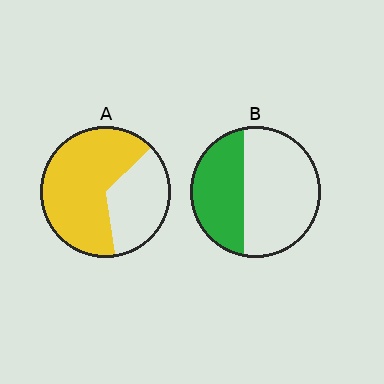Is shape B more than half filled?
No.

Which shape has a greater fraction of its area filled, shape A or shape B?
Shape A.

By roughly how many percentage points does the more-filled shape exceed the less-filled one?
By roughly 25 percentage points (A over B).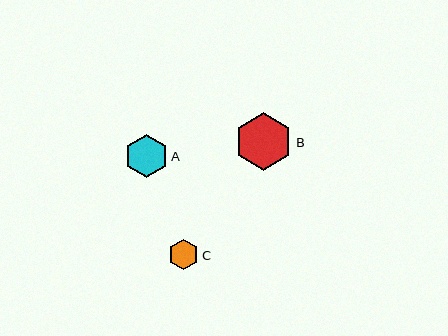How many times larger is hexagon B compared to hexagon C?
Hexagon B is approximately 1.9 times the size of hexagon C.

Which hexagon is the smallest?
Hexagon C is the smallest with a size of approximately 31 pixels.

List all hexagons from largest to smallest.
From largest to smallest: B, A, C.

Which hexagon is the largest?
Hexagon B is the largest with a size of approximately 58 pixels.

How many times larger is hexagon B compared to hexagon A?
Hexagon B is approximately 1.3 times the size of hexagon A.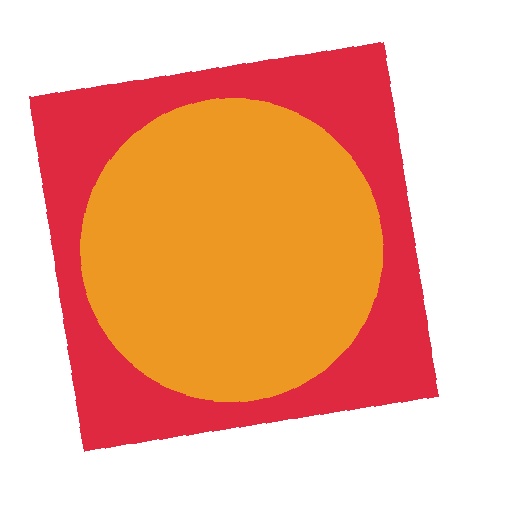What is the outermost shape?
The red square.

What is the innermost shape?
The orange circle.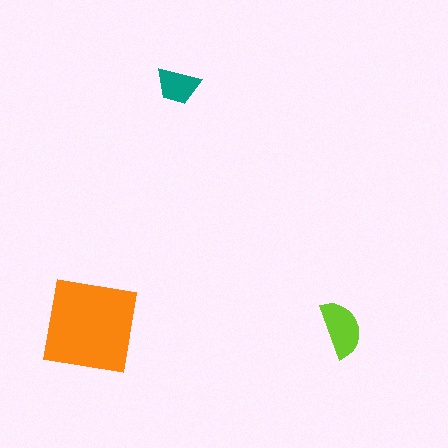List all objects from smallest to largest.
The teal trapezoid, the lime semicircle, the orange square.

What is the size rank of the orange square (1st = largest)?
1st.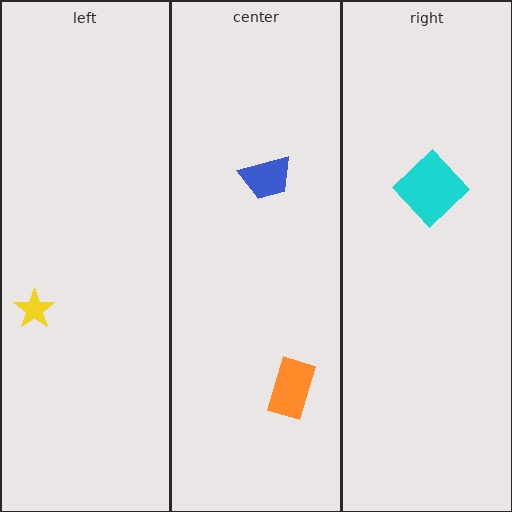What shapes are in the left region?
The yellow star.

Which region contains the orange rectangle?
The center region.